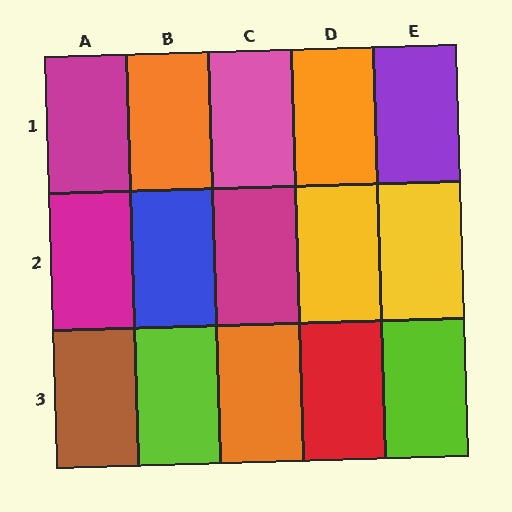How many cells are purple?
1 cell is purple.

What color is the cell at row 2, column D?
Yellow.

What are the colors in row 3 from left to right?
Brown, lime, orange, red, lime.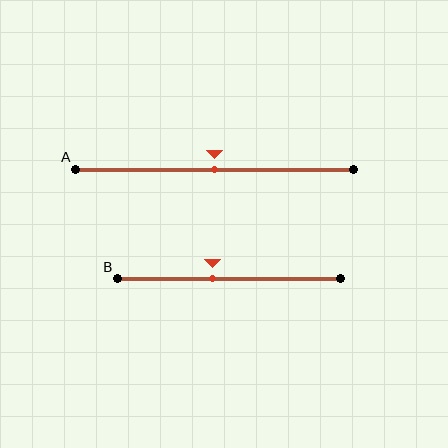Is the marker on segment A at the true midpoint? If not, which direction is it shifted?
Yes, the marker on segment A is at the true midpoint.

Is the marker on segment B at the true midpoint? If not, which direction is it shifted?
No, the marker on segment B is shifted to the left by about 8% of the segment length.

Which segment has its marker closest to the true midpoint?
Segment A has its marker closest to the true midpoint.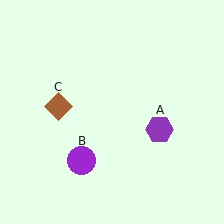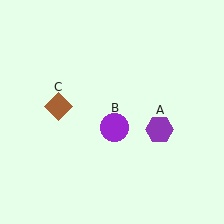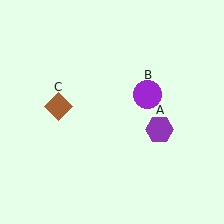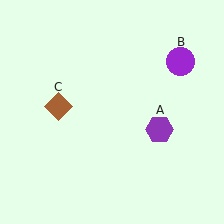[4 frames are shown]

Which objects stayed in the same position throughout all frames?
Purple hexagon (object A) and brown diamond (object C) remained stationary.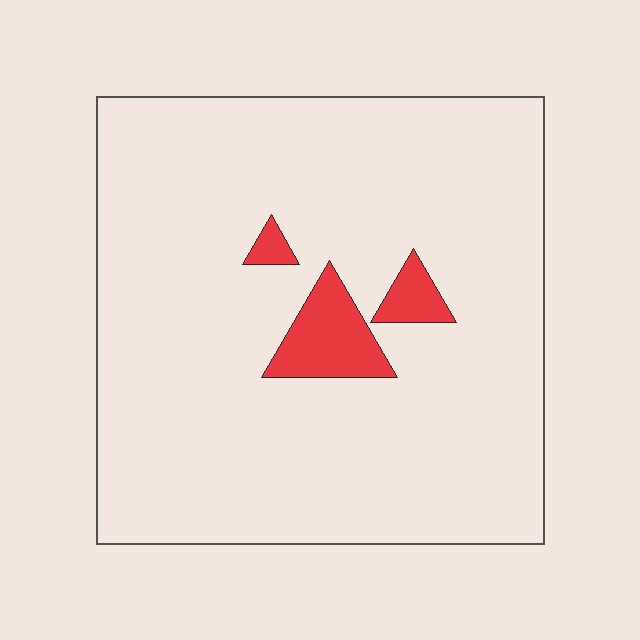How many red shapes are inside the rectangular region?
3.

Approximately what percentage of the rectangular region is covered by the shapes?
Approximately 5%.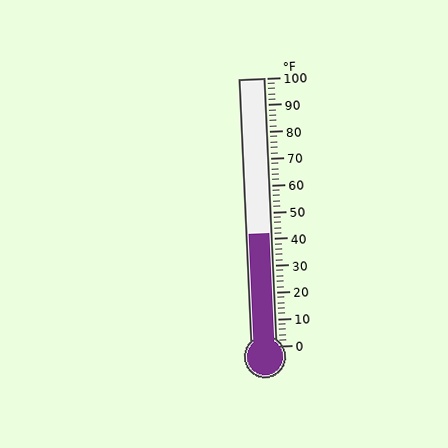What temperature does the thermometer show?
The thermometer shows approximately 42°F.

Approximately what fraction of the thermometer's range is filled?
The thermometer is filled to approximately 40% of its range.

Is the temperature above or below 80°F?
The temperature is below 80°F.